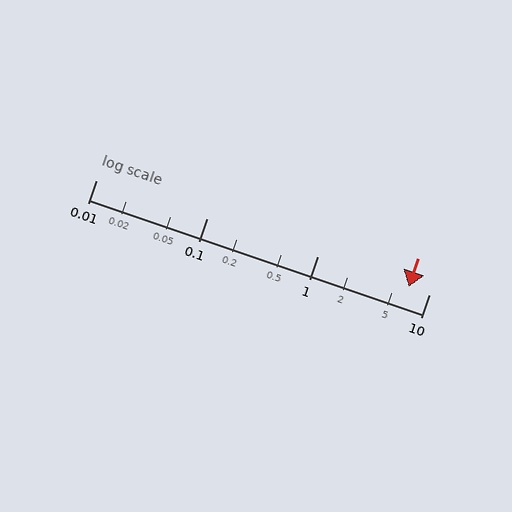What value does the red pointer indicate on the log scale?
The pointer indicates approximately 6.5.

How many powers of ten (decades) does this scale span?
The scale spans 3 decades, from 0.01 to 10.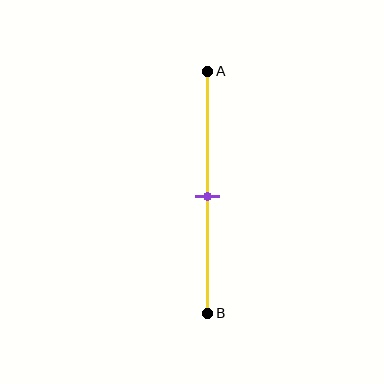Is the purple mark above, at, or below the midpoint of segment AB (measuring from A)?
The purple mark is approximately at the midpoint of segment AB.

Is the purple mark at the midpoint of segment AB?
Yes, the mark is approximately at the midpoint.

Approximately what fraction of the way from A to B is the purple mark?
The purple mark is approximately 50% of the way from A to B.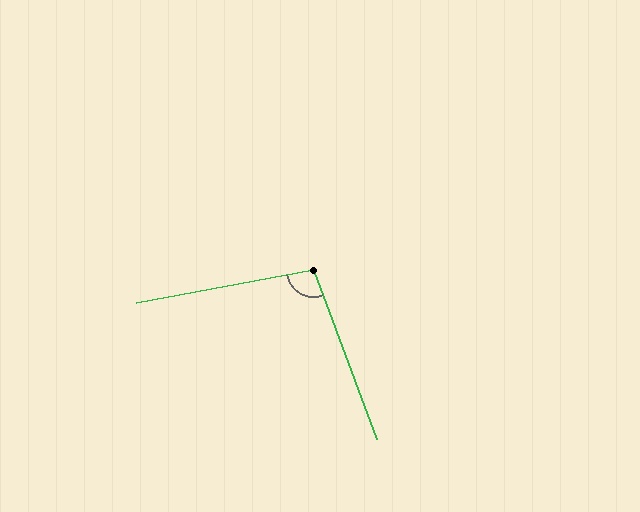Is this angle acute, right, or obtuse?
It is obtuse.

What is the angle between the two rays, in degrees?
Approximately 100 degrees.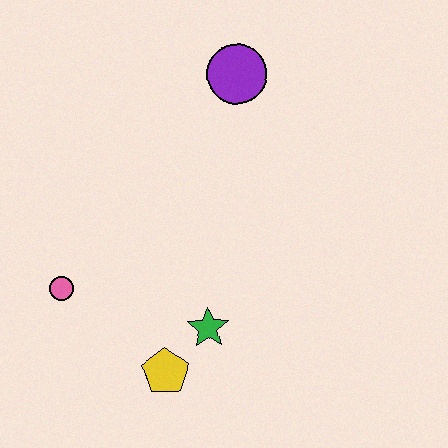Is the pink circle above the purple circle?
No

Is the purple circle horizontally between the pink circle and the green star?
No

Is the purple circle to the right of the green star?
Yes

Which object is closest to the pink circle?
The yellow pentagon is closest to the pink circle.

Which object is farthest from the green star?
The purple circle is farthest from the green star.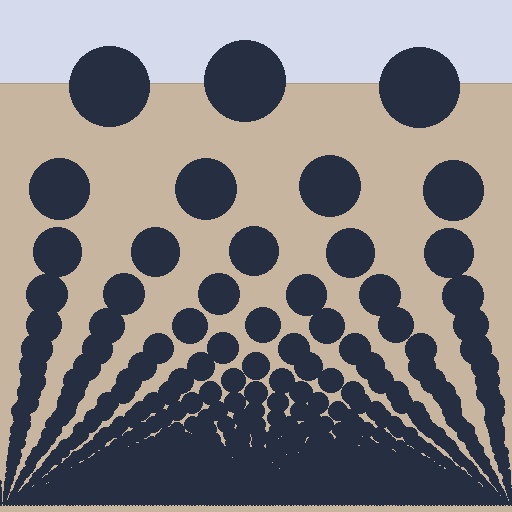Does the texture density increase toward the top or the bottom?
Density increases toward the bottom.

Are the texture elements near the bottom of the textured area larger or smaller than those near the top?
Smaller. The gradient is inverted — elements near the bottom are smaller and denser.